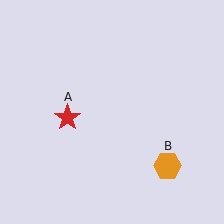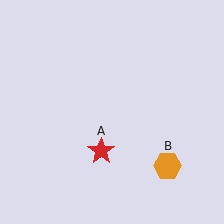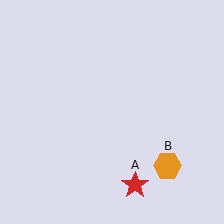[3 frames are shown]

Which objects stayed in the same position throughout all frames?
Orange hexagon (object B) remained stationary.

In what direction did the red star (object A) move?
The red star (object A) moved down and to the right.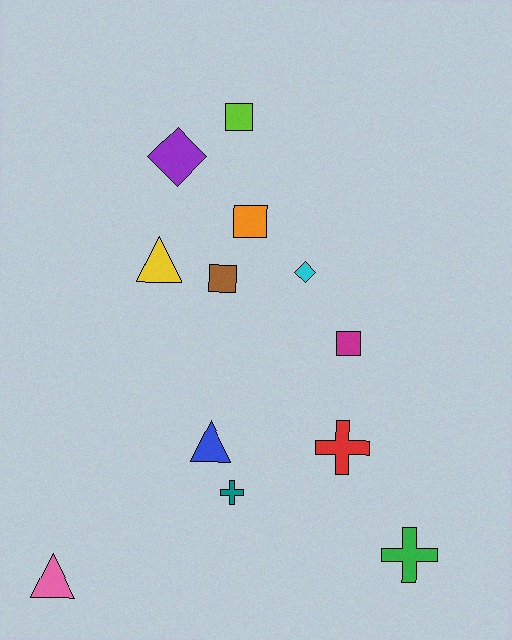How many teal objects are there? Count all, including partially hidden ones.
There is 1 teal object.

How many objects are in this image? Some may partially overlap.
There are 12 objects.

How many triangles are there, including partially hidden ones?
There are 3 triangles.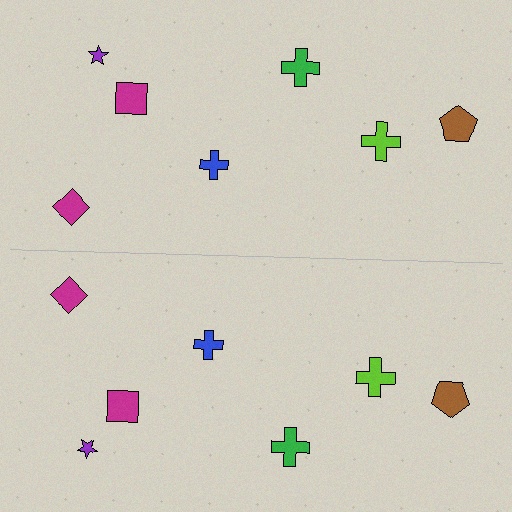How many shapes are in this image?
There are 14 shapes in this image.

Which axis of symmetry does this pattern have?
The pattern has a horizontal axis of symmetry running through the center of the image.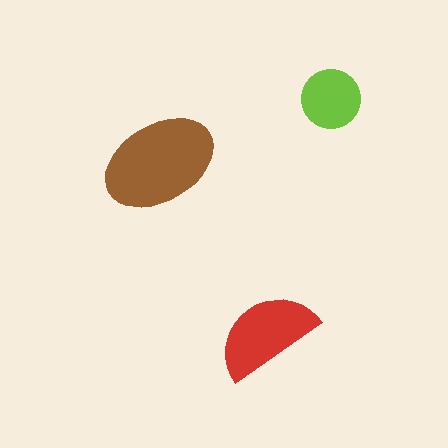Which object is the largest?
The brown ellipse.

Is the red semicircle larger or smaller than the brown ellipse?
Smaller.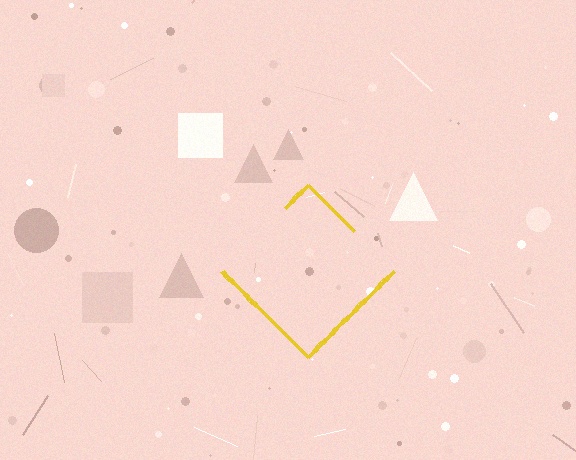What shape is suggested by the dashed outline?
The dashed outline suggests a diamond.